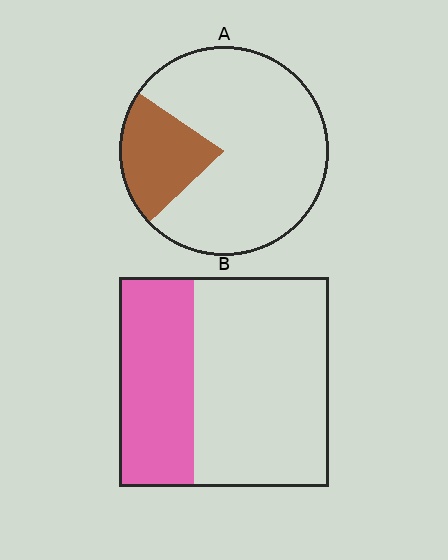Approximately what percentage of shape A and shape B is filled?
A is approximately 20% and B is approximately 35%.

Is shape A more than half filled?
No.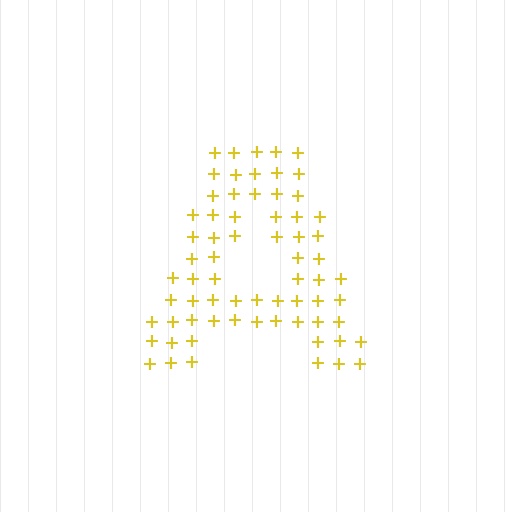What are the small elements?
The small elements are plus signs.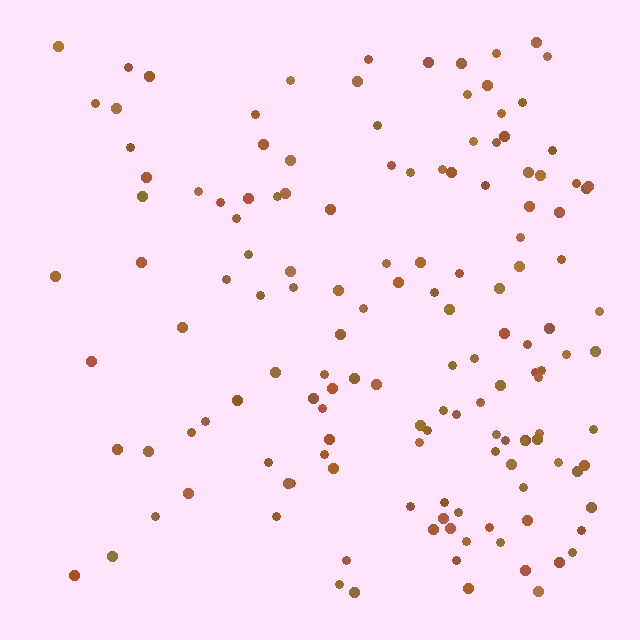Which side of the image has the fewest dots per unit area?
The left.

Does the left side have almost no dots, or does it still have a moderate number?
Still a moderate number, just noticeably fewer than the right.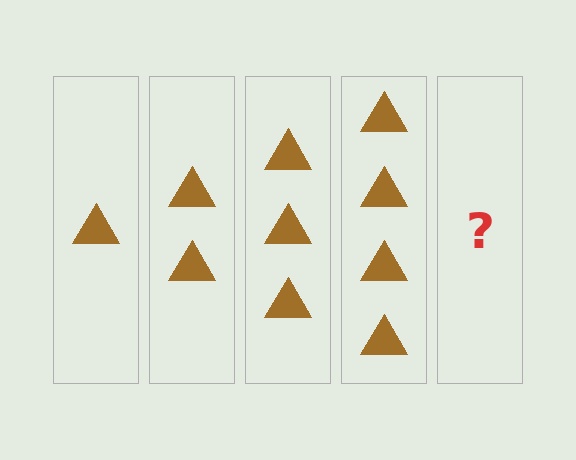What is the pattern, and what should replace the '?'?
The pattern is that each step adds one more triangle. The '?' should be 5 triangles.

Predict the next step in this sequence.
The next step is 5 triangles.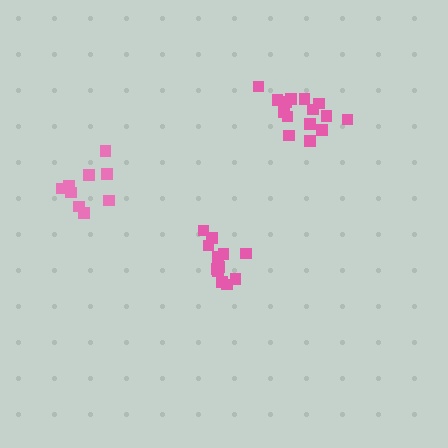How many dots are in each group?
Group 1: 12 dots, Group 2: 9 dots, Group 3: 15 dots (36 total).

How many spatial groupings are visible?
There are 3 spatial groupings.